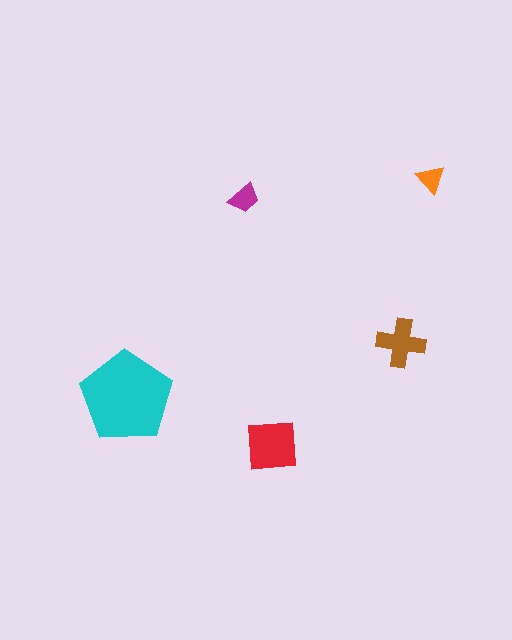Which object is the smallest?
The orange triangle.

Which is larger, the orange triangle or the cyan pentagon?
The cyan pentagon.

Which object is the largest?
The cyan pentagon.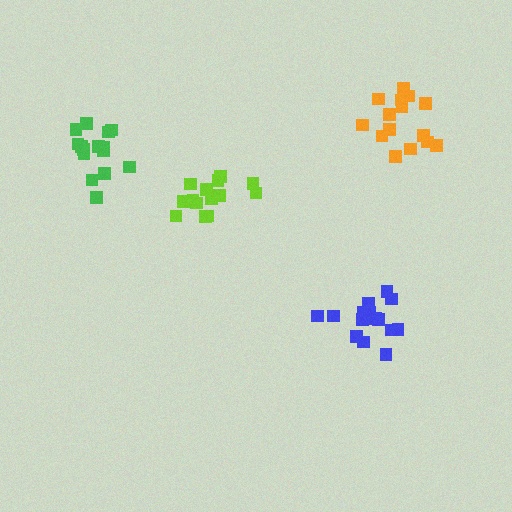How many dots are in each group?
Group 1: 15 dots, Group 2: 15 dots, Group 3: 14 dots, Group 4: 15 dots (59 total).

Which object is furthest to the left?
The green cluster is leftmost.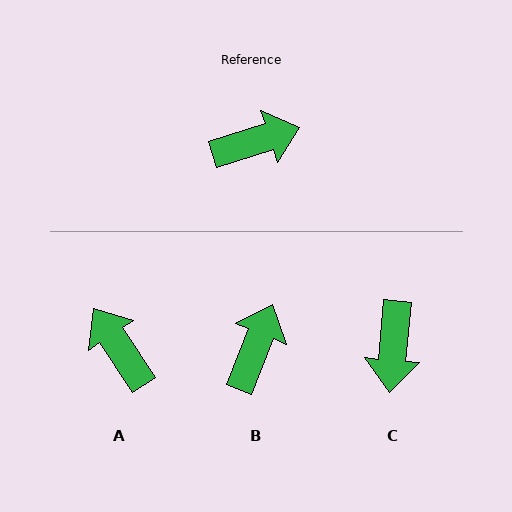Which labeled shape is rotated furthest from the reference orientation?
C, about 112 degrees away.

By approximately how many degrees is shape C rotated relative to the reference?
Approximately 112 degrees clockwise.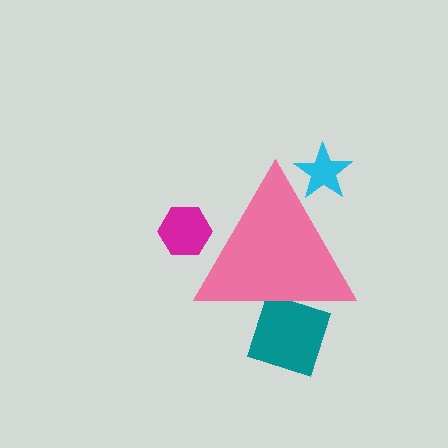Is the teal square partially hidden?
Yes, the teal square is partially hidden behind the pink triangle.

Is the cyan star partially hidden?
Yes, the cyan star is partially hidden behind the pink triangle.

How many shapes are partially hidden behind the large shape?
3 shapes are partially hidden.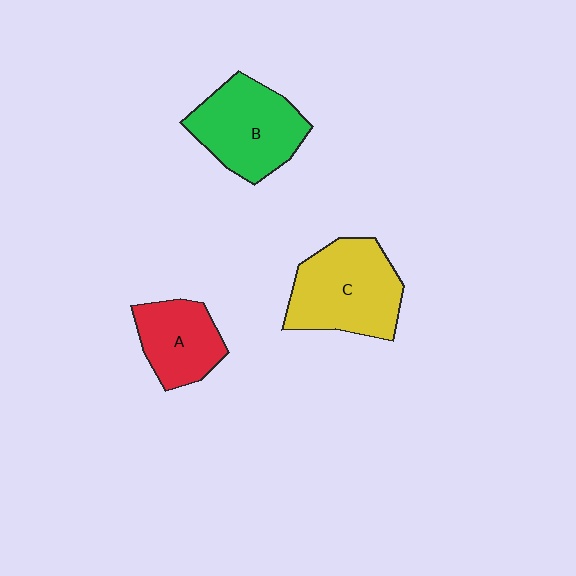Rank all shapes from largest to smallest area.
From largest to smallest: C (yellow), B (green), A (red).